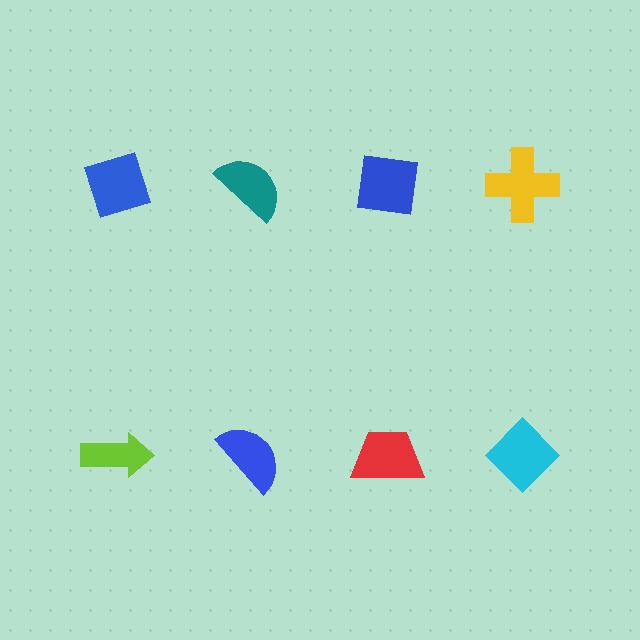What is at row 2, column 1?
A lime arrow.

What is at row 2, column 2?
A blue semicircle.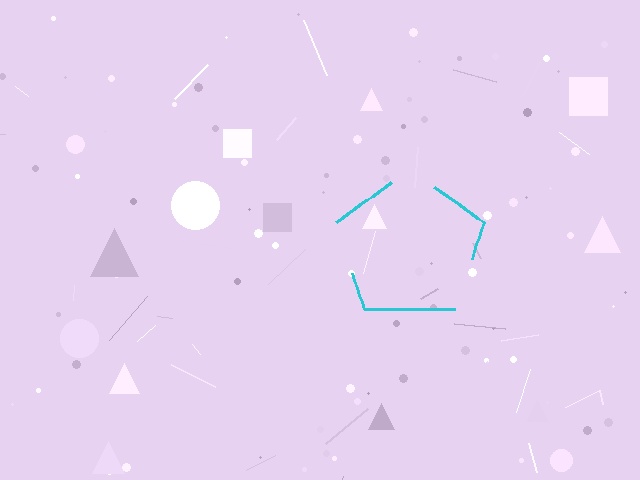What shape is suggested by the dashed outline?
The dashed outline suggests a pentagon.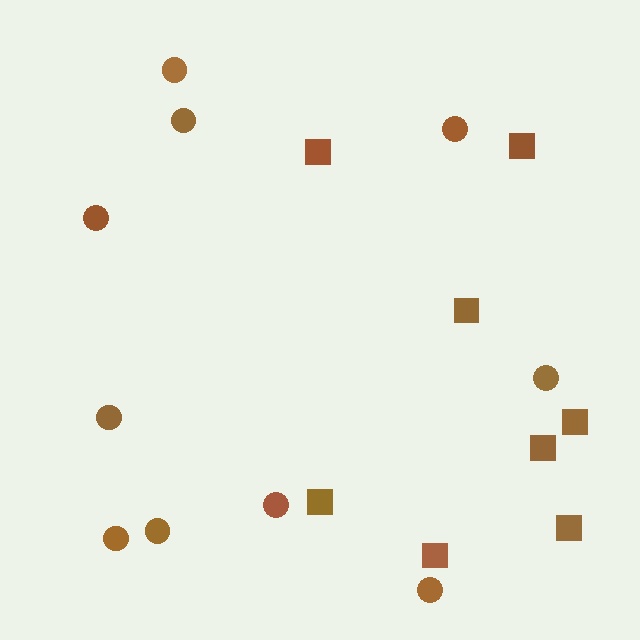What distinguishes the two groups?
There are 2 groups: one group of squares (8) and one group of circles (10).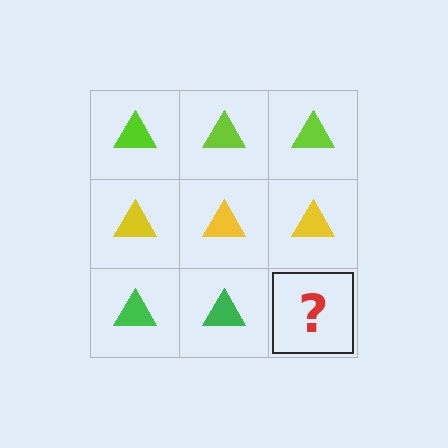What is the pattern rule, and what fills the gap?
The rule is that each row has a consistent color. The gap should be filled with a green triangle.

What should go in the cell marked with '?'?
The missing cell should contain a green triangle.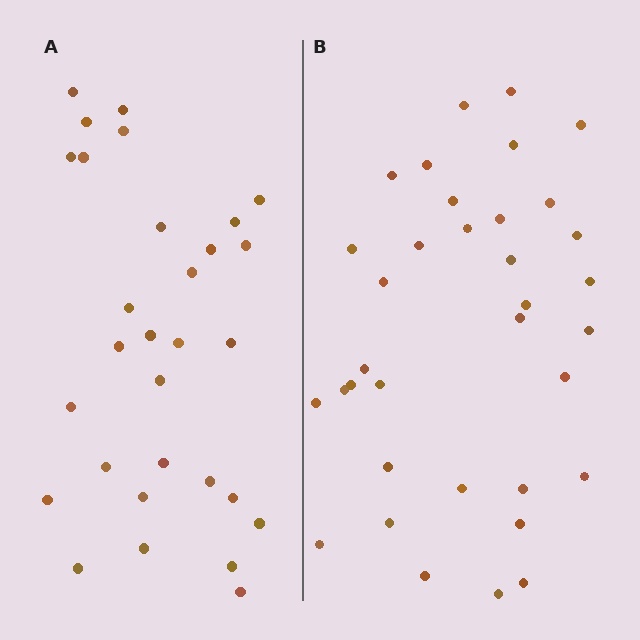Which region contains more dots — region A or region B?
Region B (the right region) has more dots.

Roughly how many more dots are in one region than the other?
Region B has about 5 more dots than region A.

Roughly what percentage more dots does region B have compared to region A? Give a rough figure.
About 15% more.